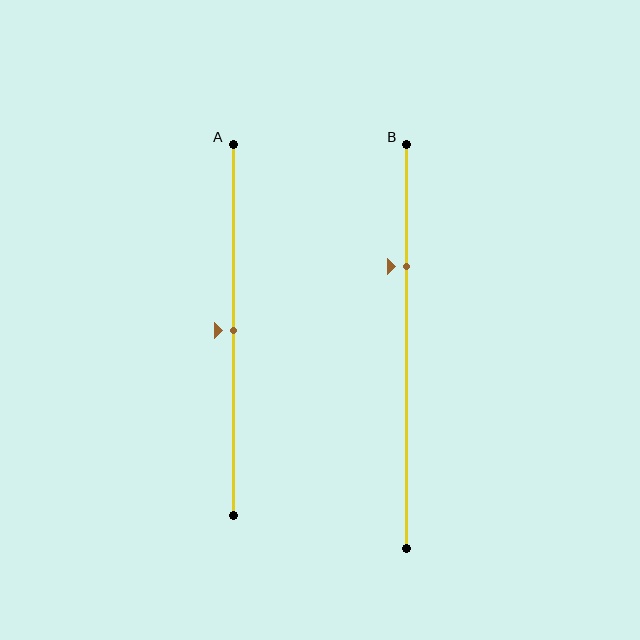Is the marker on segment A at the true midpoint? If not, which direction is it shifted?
Yes, the marker on segment A is at the true midpoint.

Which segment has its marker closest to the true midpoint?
Segment A has its marker closest to the true midpoint.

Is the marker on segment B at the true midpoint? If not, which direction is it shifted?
No, the marker on segment B is shifted upward by about 20% of the segment length.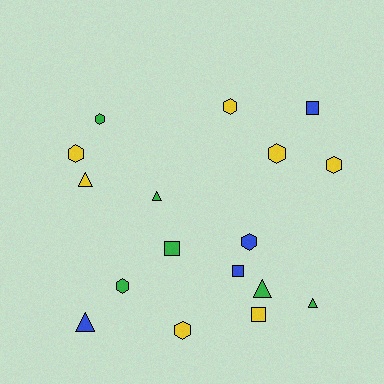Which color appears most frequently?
Yellow, with 7 objects.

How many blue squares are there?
There are 2 blue squares.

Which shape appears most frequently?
Hexagon, with 8 objects.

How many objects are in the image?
There are 17 objects.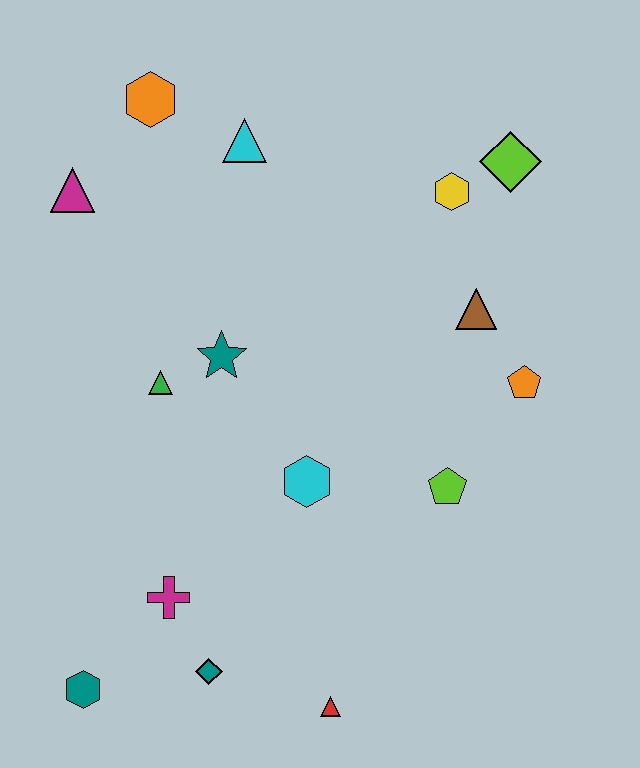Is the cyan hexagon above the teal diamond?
Yes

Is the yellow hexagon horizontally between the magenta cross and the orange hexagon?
No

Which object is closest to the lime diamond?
The yellow hexagon is closest to the lime diamond.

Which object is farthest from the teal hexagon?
The lime diamond is farthest from the teal hexagon.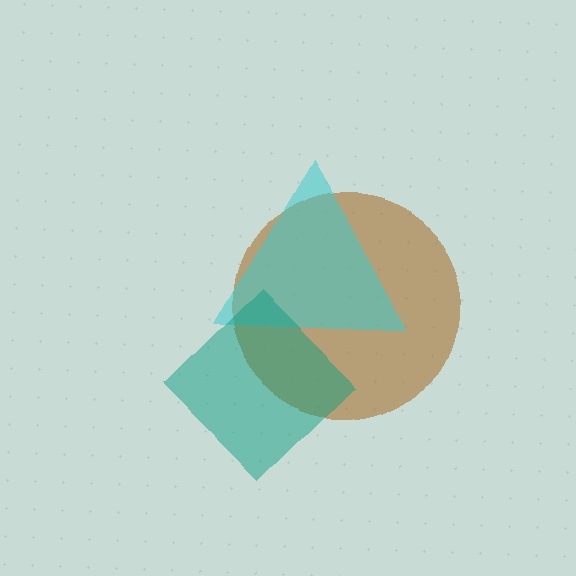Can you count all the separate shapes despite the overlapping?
Yes, there are 3 separate shapes.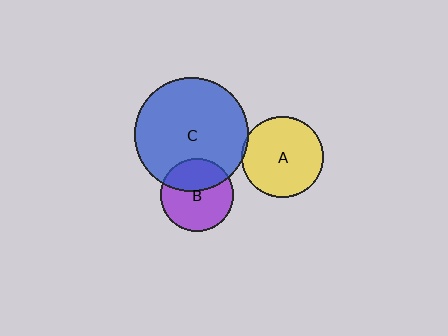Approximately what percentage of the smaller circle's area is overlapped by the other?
Approximately 35%.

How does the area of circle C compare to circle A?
Approximately 2.0 times.